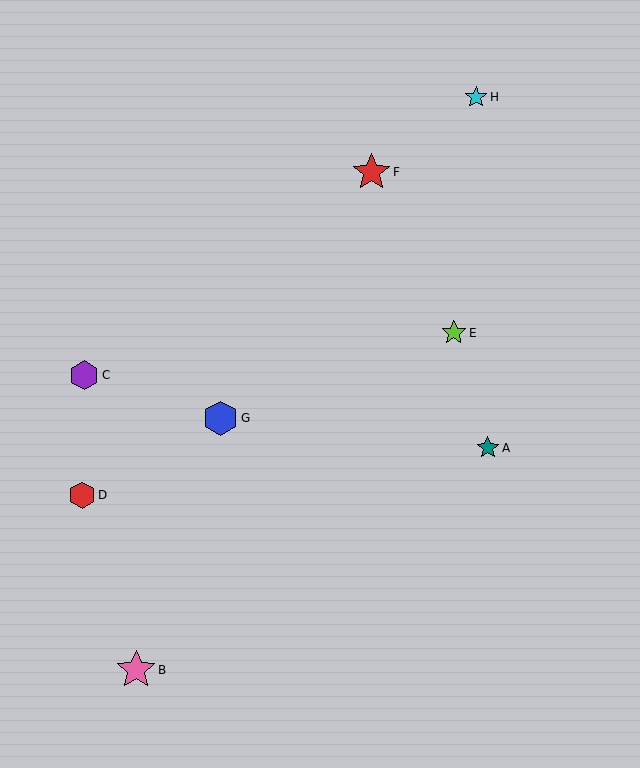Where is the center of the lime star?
The center of the lime star is at (454, 333).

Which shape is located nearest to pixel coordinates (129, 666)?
The pink star (labeled B) at (136, 670) is nearest to that location.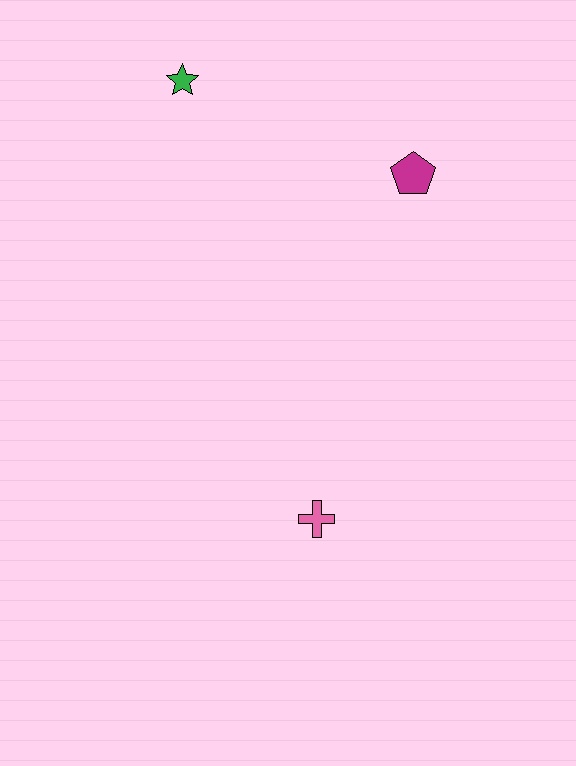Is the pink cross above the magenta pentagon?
No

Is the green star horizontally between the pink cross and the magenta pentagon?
No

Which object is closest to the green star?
The magenta pentagon is closest to the green star.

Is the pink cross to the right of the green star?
Yes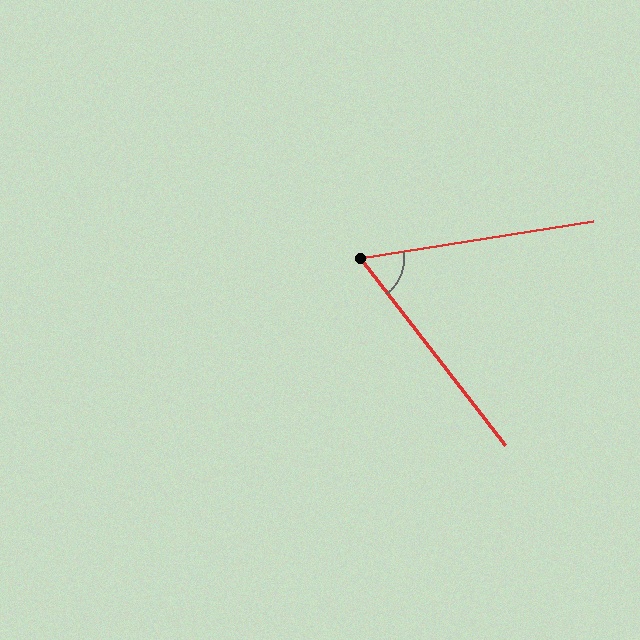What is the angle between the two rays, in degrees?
Approximately 61 degrees.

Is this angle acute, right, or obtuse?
It is acute.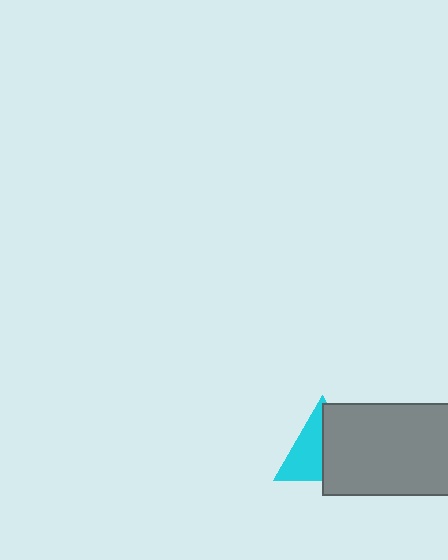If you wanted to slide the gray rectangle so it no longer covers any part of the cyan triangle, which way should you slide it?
Slide it right — that is the most direct way to separate the two shapes.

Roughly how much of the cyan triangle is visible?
About half of it is visible (roughly 49%).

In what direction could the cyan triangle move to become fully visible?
The cyan triangle could move left. That would shift it out from behind the gray rectangle entirely.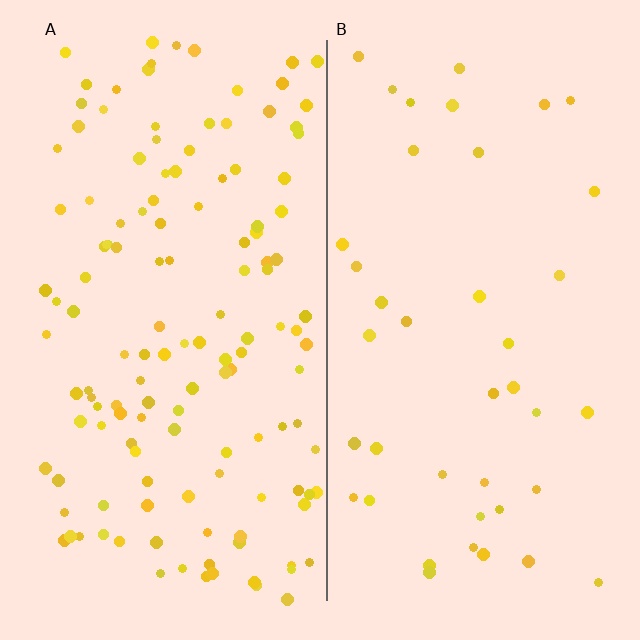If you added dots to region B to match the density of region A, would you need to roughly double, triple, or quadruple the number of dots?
Approximately triple.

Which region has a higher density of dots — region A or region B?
A (the left).